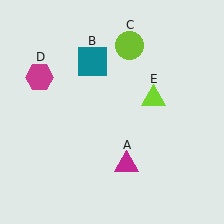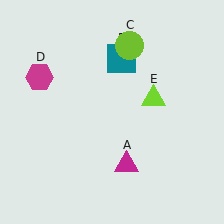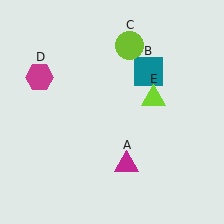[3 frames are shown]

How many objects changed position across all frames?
1 object changed position: teal square (object B).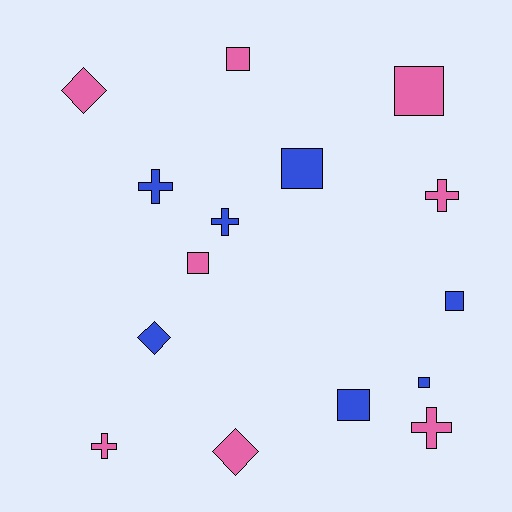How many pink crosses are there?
There are 3 pink crosses.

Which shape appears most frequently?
Square, with 7 objects.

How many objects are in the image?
There are 15 objects.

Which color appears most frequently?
Pink, with 8 objects.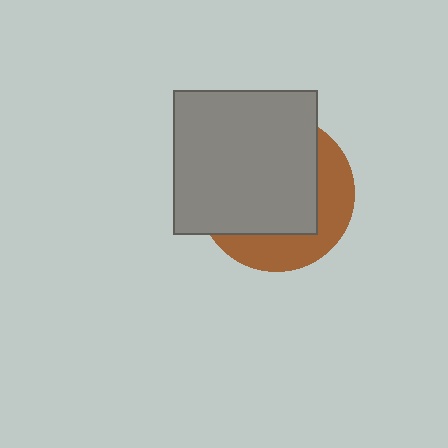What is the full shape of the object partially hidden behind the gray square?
The partially hidden object is a brown circle.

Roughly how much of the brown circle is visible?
A small part of it is visible (roughly 34%).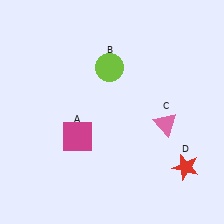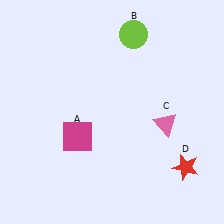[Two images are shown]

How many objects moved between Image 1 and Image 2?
1 object moved between the two images.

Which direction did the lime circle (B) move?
The lime circle (B) moved up.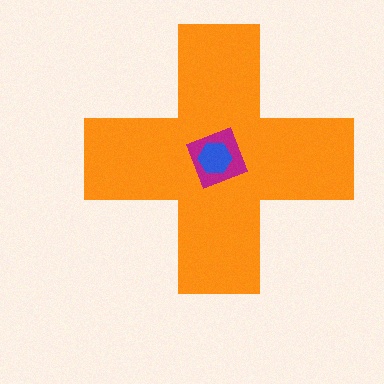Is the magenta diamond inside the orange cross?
Yes.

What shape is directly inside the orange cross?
The magenta diamond.